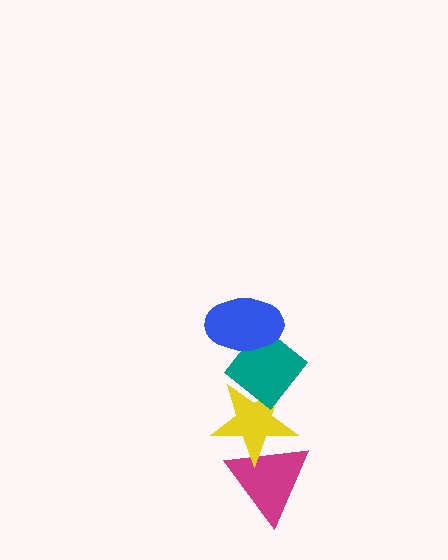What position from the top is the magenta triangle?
The magenta triangle is 4th from the top.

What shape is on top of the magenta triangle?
The yellow star is on top of the magenta triangle.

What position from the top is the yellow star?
The yellow star is 3rd from the top.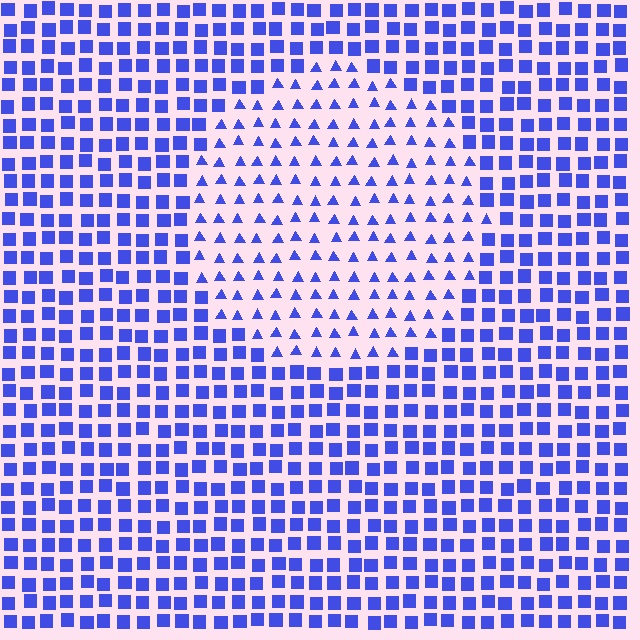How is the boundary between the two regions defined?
The boundary is defined by a change in element shape: triangles inside vs. squares outside. All elements share the same color and spacing.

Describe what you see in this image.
The image is filled with small blue elements arranged in a uniform grid. A circle-shaped region contains triangles, while the surrounding area contains squares. The boundary is defined purely by the change in element shape.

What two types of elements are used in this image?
The image uses triangles inside the circle region and squares outside it.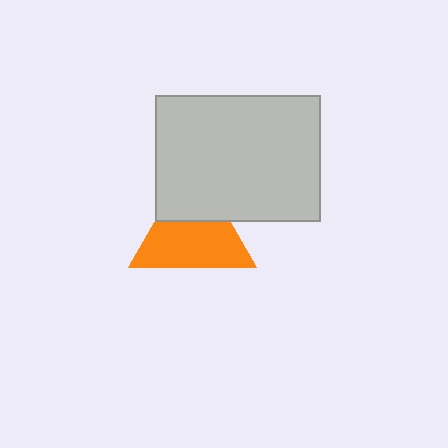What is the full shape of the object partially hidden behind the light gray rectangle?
The partially hidden object is an orange triangle.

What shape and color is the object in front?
The object in front is a light gray rectangle.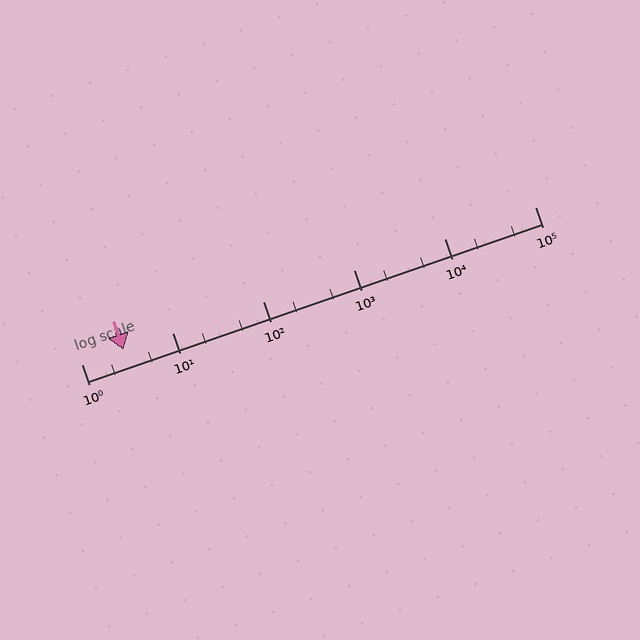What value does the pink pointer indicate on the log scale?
The pointer indicates approximately 2.9.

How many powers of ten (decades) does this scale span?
The scale spans 5 decades, from 1 to 100000.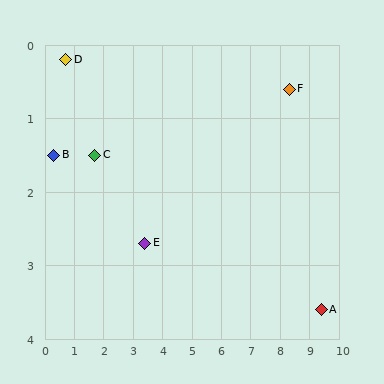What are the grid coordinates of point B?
Point B is at approximately (0.3, 1.5).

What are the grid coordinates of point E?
Point E is at approximately (3.4, 2.7).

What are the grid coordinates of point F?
Point F is at approximately (8.3, 0.6).